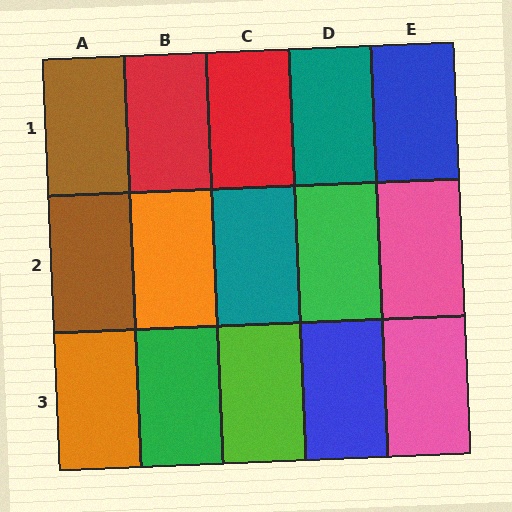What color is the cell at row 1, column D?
Teal.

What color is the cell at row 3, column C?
Lime.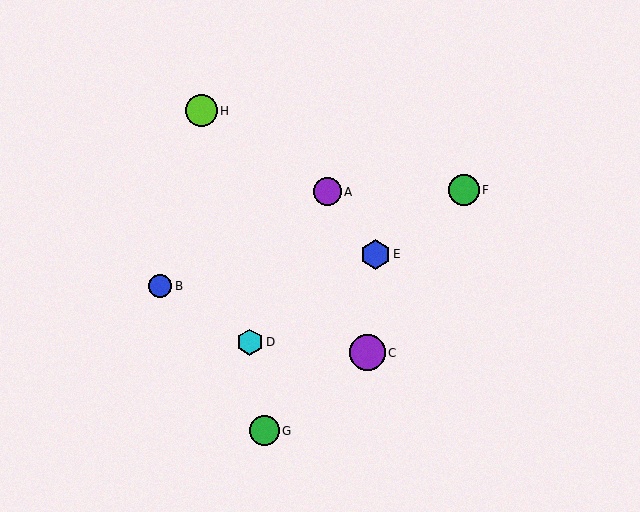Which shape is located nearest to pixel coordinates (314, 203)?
The purple circle (labeled A) at (327, 192) is nearest to that location.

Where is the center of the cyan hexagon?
The center of the cyan hexagon is at (250, 342).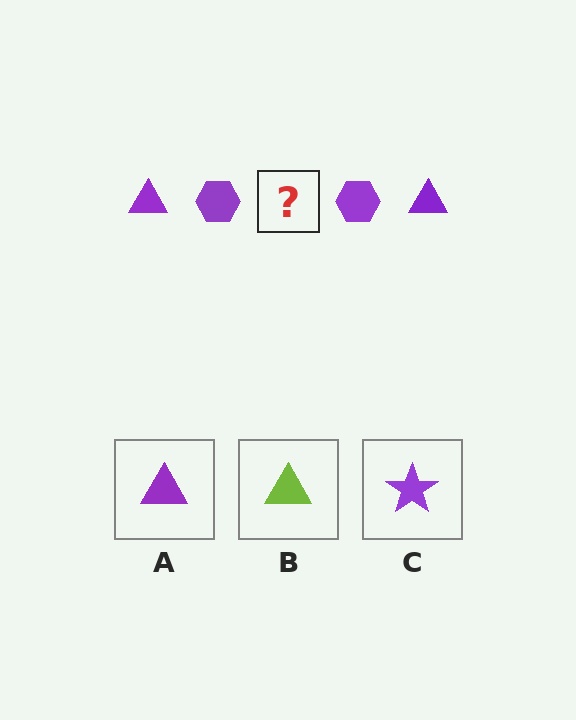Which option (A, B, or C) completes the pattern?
A.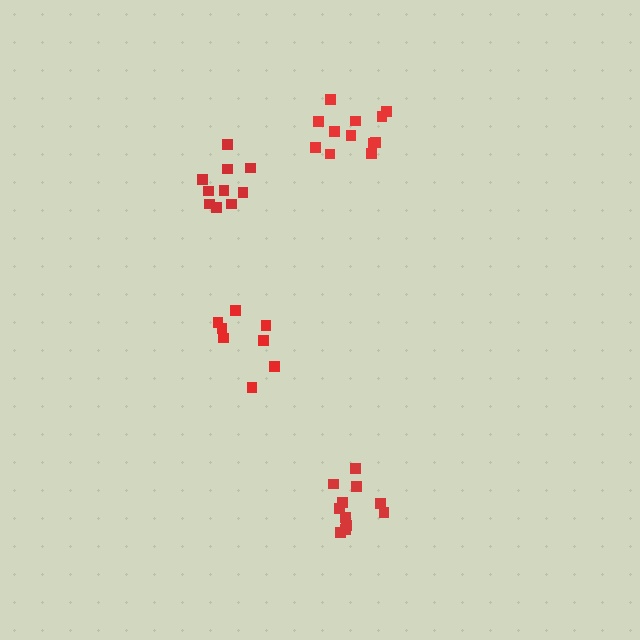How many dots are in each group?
Group 1: 11 dots, Group 2: 12 dots, Group 3: 10 dots, Group 4: 8 dots (41 total).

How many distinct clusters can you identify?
There are 4 distinct clusters.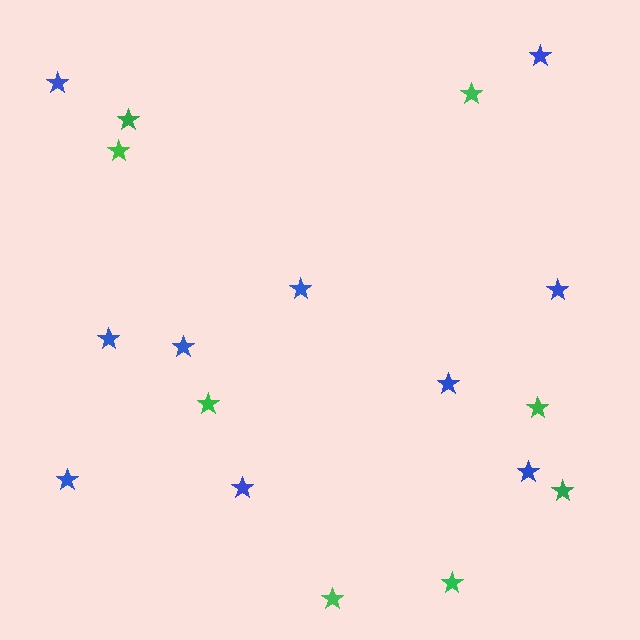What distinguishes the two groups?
There are 2 groups: one group of green stars (8) and one group of blue stars (10).